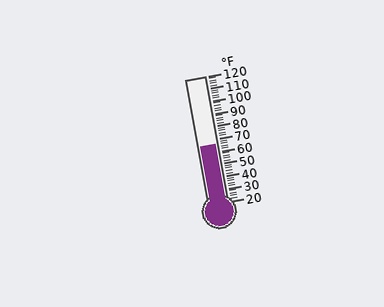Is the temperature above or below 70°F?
The temperature is below 70°F.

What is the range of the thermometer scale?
The thermometer scale ranges from 20°F to 120°F.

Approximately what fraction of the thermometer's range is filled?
The thermometer is filled to approximately 45% of its range.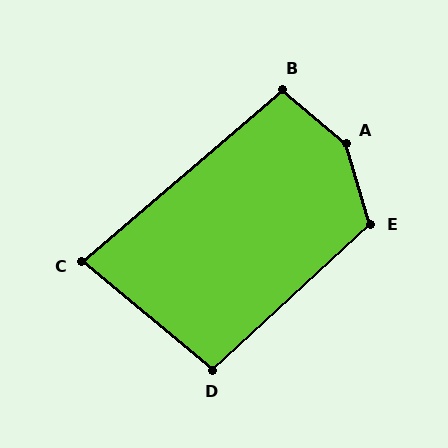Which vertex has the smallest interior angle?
C, at approximately 80 degrees.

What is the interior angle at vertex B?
Approximately 99 degrees (obtuse).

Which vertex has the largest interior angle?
A, at approximately 147 degrees.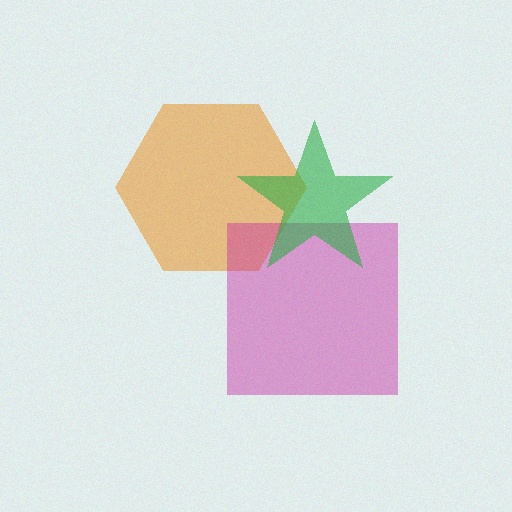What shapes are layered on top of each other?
The layered shapes are: an orange hexagon, a magenta square, a green star.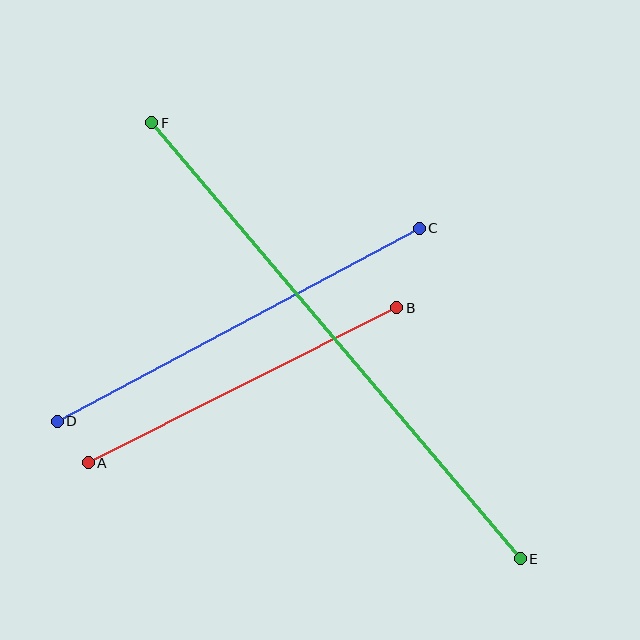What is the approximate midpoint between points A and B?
The midpoint is at approximately (242, 385) pixels.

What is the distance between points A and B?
The distance is approximately 345 pixels.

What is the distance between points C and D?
The distance is approximately 410 pixels.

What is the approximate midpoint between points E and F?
The midpoint is at approximately (336, 341) pixels.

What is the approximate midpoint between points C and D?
The midpoint is at approximately (238, 325) pixels.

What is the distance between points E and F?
The distance is approximately 571 pixels.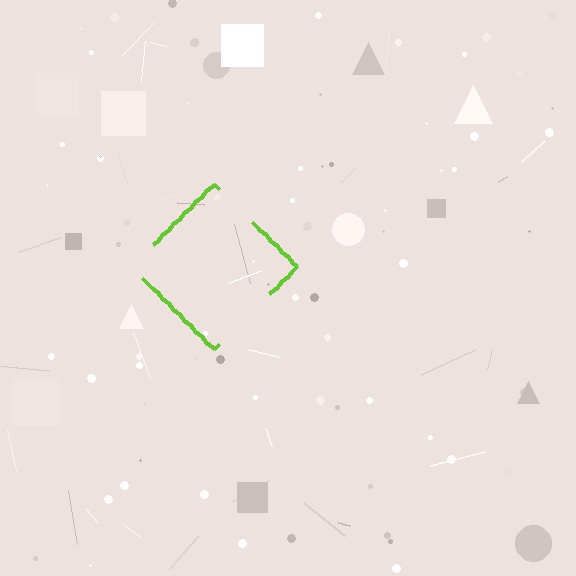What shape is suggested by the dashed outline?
The dashed outline suggests a diamond.